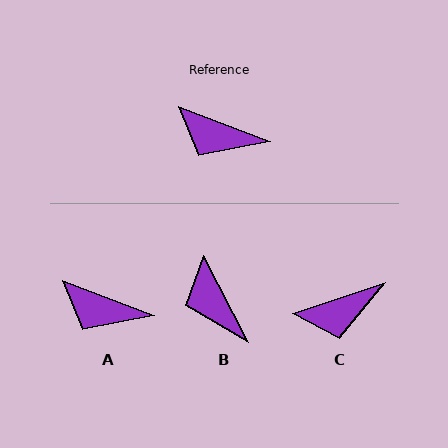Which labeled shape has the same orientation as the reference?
A.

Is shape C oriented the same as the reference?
No, it is off by about 40 degrees.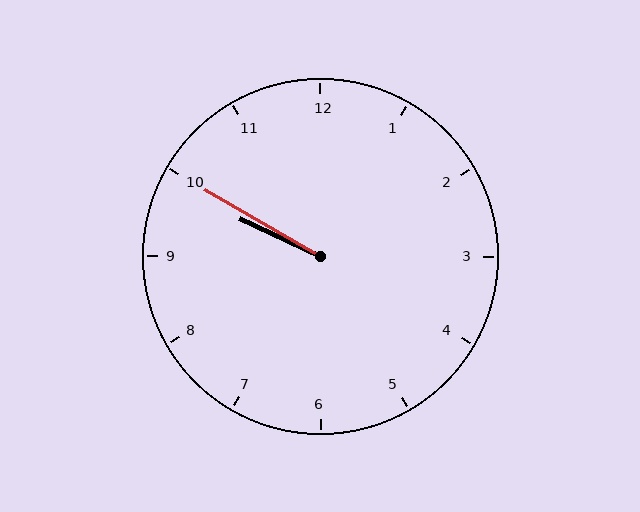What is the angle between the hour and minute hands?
Approximately 5 degrees.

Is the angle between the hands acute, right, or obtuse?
It is acute.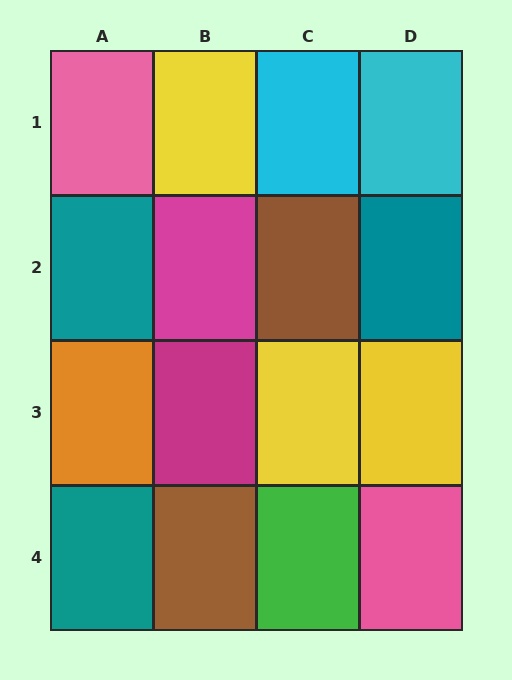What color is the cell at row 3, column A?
Orange.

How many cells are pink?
2 cells are pink.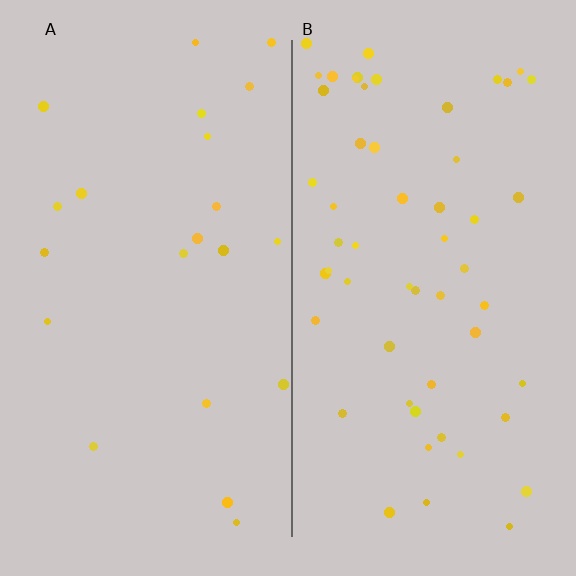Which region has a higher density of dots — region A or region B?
B (the right).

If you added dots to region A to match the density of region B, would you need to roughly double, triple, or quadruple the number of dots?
Approximately triple.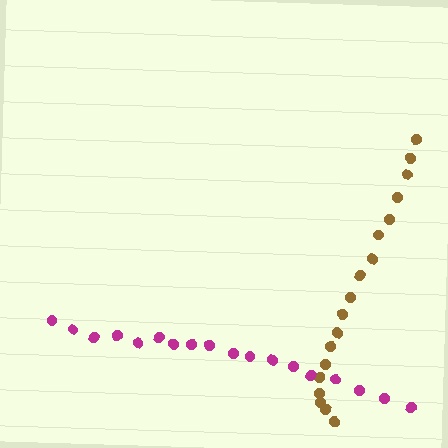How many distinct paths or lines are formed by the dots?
There are 2 distinct paths.